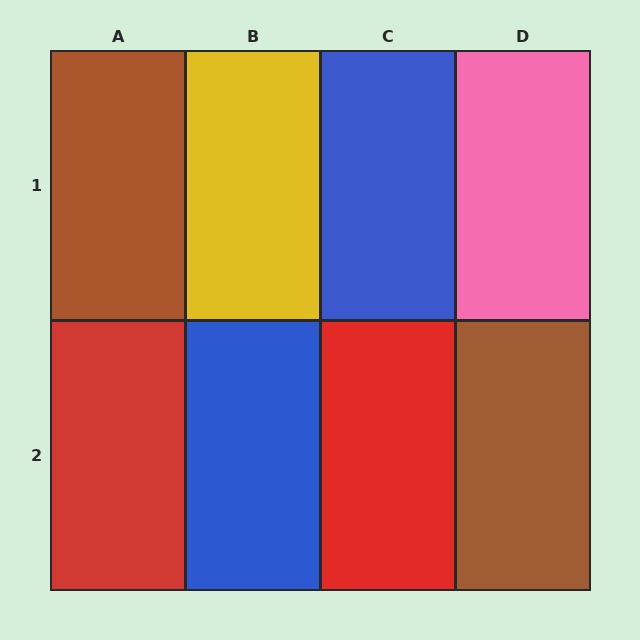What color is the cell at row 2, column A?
Red.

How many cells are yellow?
1 cell is yellow.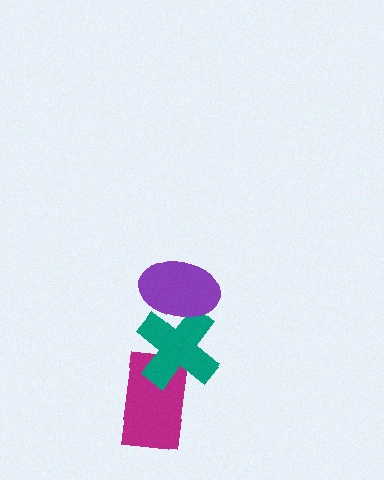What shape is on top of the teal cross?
The purple ellipse is on top of the teal cross.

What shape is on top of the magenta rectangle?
The teal cross is on top of the magenta rectangle.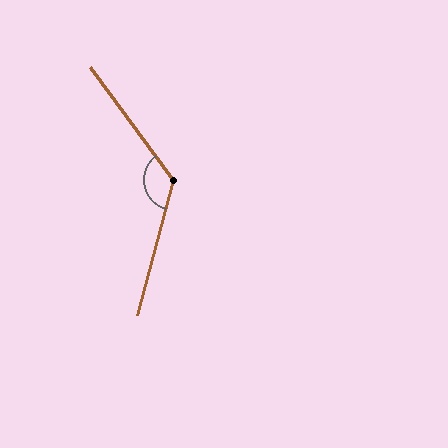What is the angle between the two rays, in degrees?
Approximately 129 degrees.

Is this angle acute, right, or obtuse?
It is obtuse.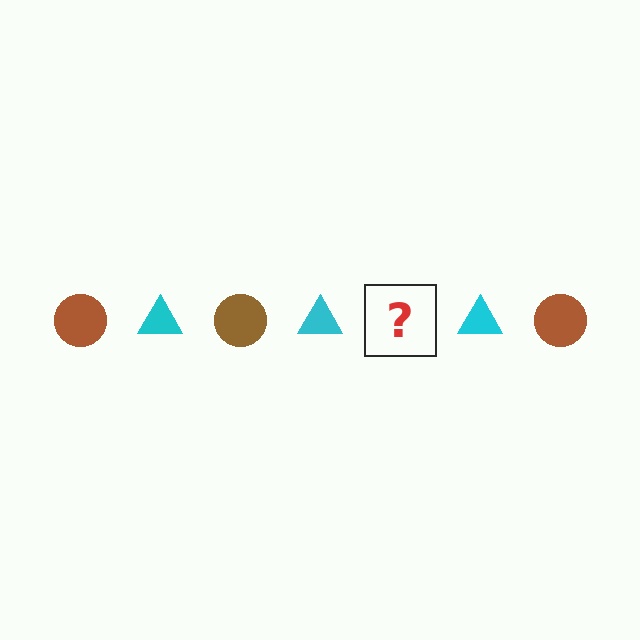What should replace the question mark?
The question mark should be replaced with a brown circle.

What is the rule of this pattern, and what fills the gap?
The rule is that the pattern alternates between brown circle and cyan triangle. The gap should be filled with a brown circle.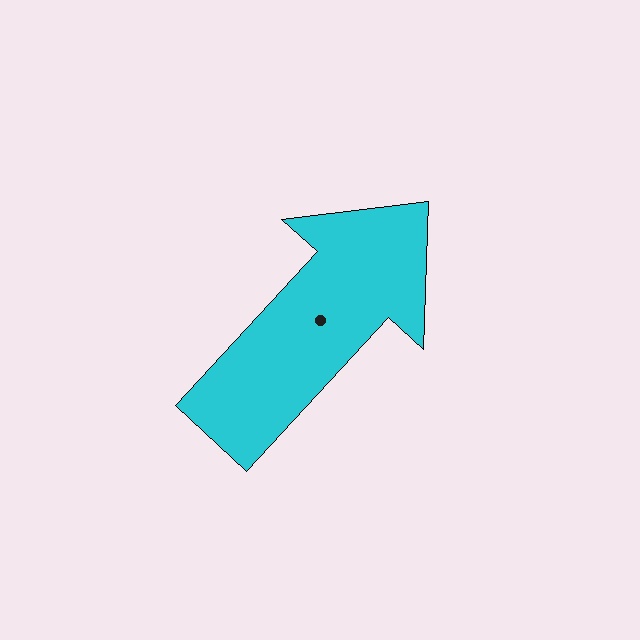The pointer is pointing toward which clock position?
Roughly 1 o'clock.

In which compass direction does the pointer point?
Northeast.